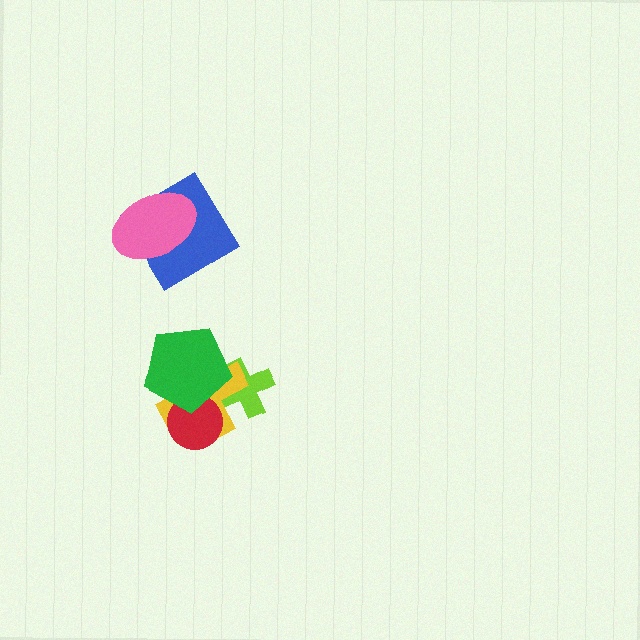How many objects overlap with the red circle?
2 objects overlap with the red circle.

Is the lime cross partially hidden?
Yes, it is partially covered by another shape.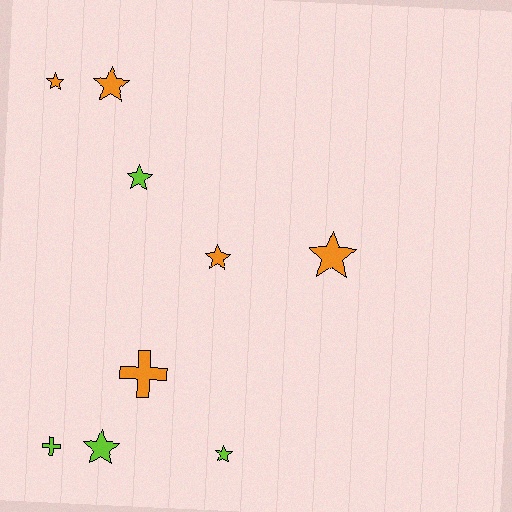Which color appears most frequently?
Orange, with 5 objects.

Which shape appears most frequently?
Star, with 7 objects.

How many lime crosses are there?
There is 1 lime cross.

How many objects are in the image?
There are 9 objects.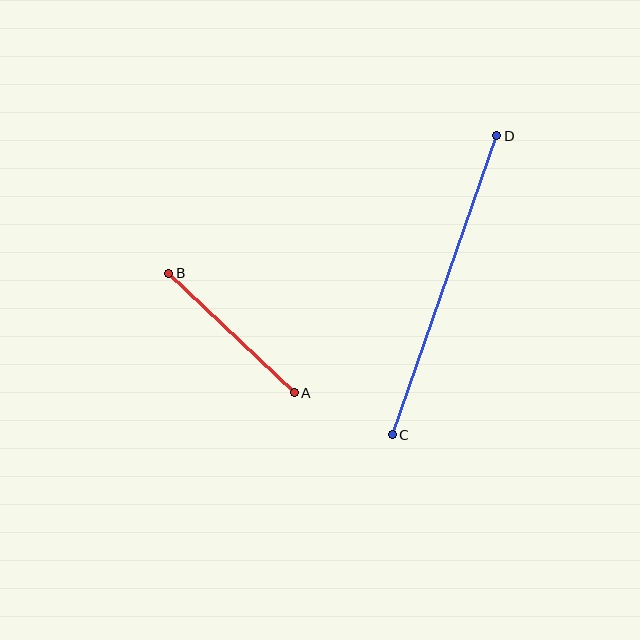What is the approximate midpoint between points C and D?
The midpoint is at approximately (444, 285) pixels.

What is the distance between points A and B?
The distance is approximately 173 pixels.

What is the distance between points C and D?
The distance is approximately 317 pixels.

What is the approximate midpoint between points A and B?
The midpoint is at approximately (232, 333) pixels.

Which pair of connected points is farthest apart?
Points C and D are farthest apart.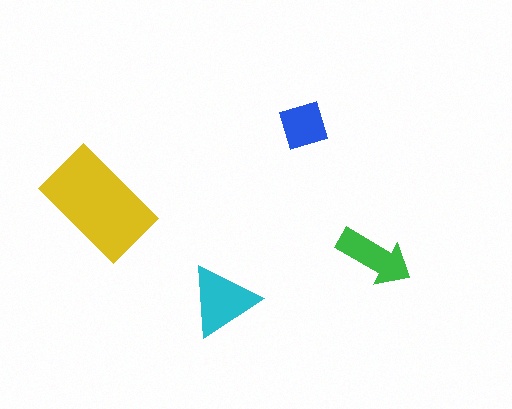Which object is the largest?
The yellow rectangle.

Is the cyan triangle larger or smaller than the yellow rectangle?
Smaller.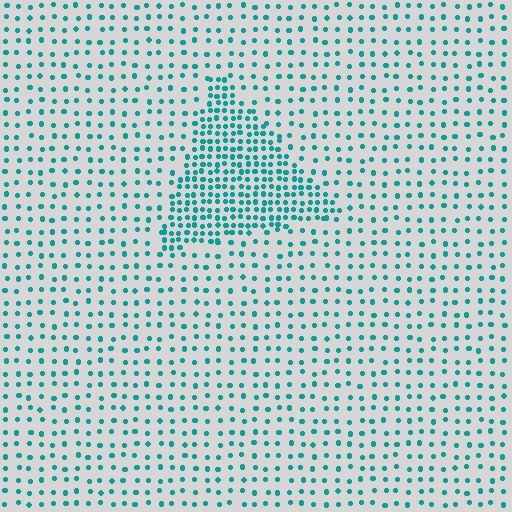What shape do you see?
I see a triangle.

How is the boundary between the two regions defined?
The boundary is defined by a change in element density (approximately 2.4x ratio). All elements are the same color, size, and shape.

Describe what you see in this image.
The image contains small teal elements arranged at two different densities. A triangle-shaped region is visible where the elements are more densely packed than the surrounding area.